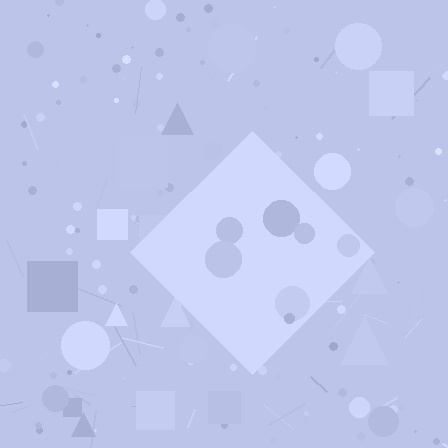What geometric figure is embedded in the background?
A diamond is embedded in the background.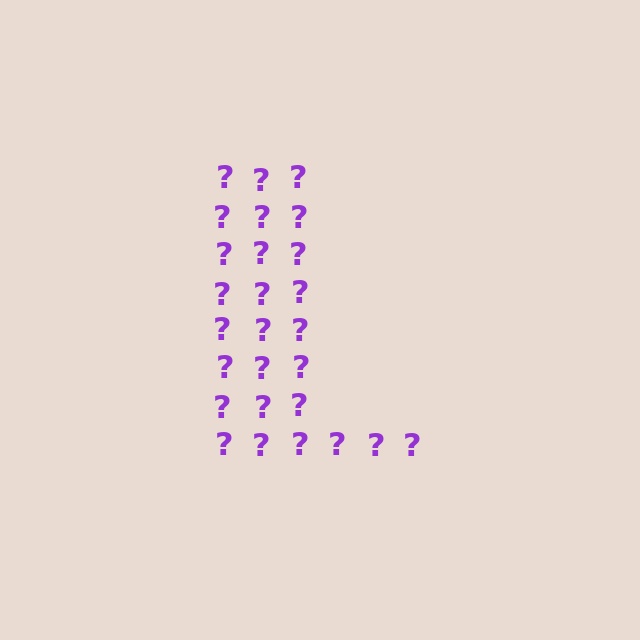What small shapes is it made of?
It is made of small question marks.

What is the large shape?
The large shape is the letter L.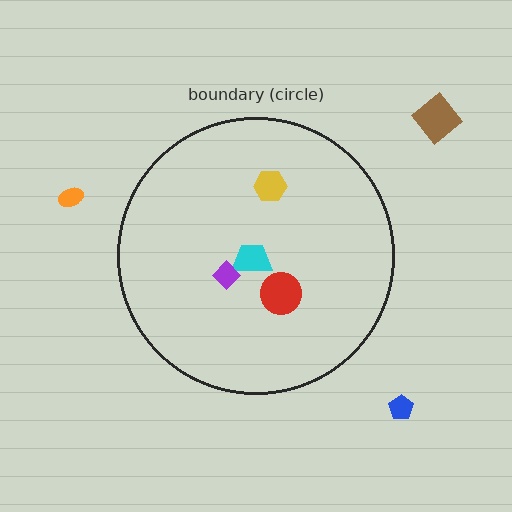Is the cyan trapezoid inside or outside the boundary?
Inside.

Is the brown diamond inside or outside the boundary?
Outside.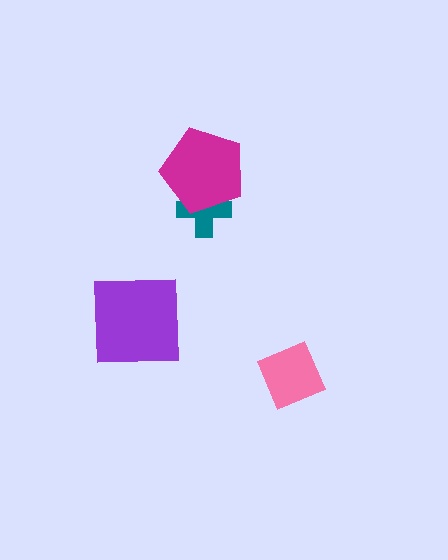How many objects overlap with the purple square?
0 objects overlap with the purple square.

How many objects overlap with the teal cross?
1 object overlaps with the teal cross.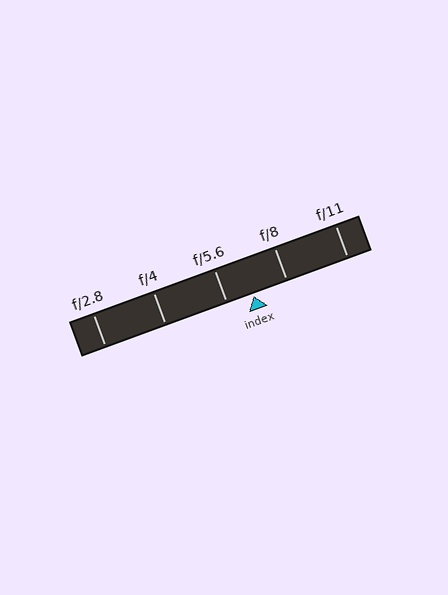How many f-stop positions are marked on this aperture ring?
There are 5 f-stop positions marked.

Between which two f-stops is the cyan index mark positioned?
The index mark is between f/5.6 and f/8.